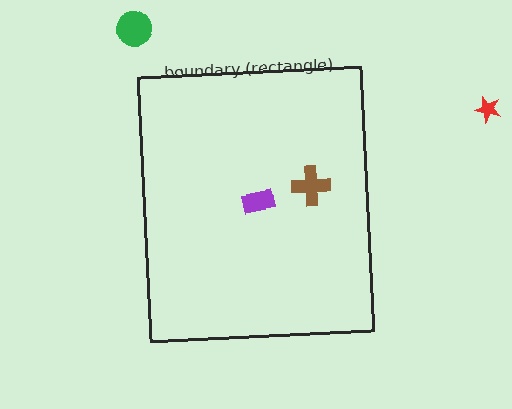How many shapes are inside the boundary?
2 inside, 2 outside.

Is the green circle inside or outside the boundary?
Outside.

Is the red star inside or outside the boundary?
Outside.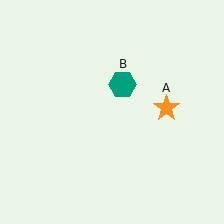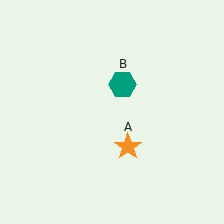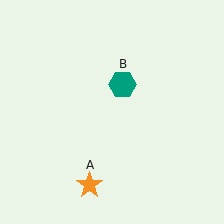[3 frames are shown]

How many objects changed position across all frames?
1 object changed position: orange star (object A).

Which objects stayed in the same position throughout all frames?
Teal hexagon (object B) remained stationary.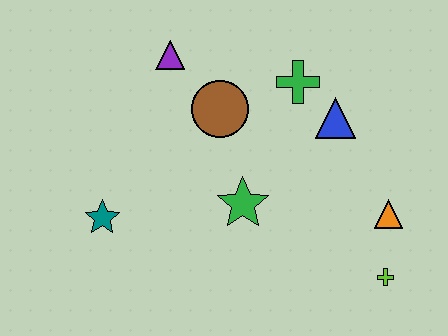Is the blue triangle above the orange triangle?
Yes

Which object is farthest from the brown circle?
The lime cross is farthest from the brown circle.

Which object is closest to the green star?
The brown circle is closest to the green star.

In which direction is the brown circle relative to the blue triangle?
The brown circle is to the left of the blue triangle.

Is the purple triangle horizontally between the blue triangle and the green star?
No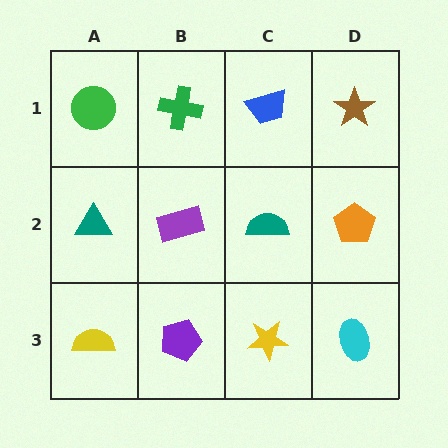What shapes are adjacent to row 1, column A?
A teal triangle (row 2, column A), a green cross (row 1, column B).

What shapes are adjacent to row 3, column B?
A purple rectangle (row 2, column B), a yellow semicircle (row 3, column A), a yellow star (row 3, column C).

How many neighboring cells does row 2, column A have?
3.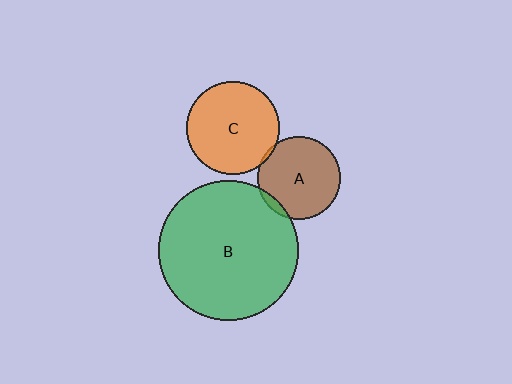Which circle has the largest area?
Circle B (green).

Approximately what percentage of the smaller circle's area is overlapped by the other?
Approximately 5%.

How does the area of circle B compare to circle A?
Approximately 2.8 times.